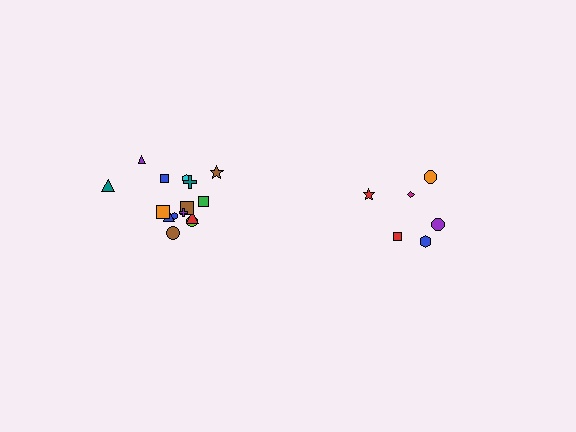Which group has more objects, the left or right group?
The left group.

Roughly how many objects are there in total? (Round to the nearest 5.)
Roughly 20 objects in total.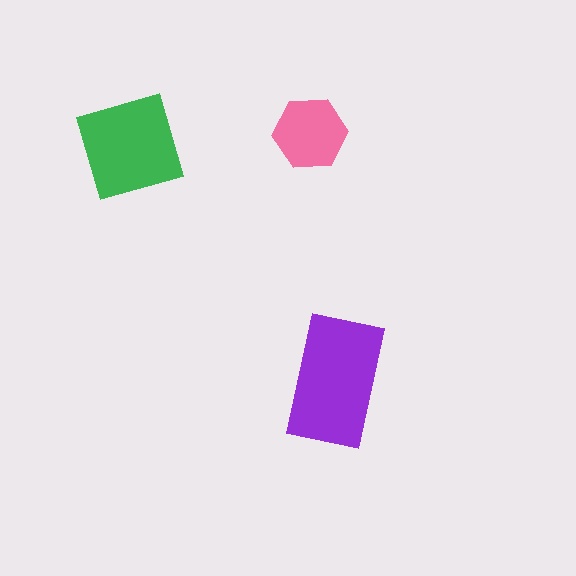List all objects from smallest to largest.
The pink hexagon, the green square, the purple rectangle.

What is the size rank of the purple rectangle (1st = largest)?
1st.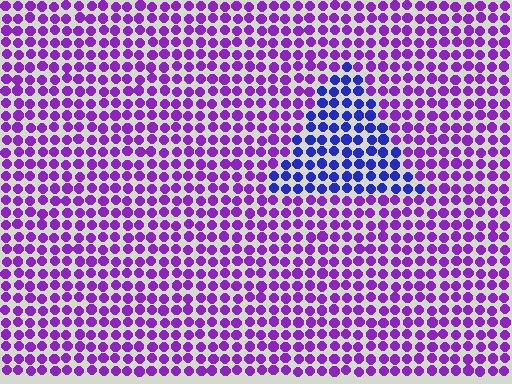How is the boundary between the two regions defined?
The boundary is defined purely by a slight shift in hue (about 44 degrees). Spacing, size, and orientation are identical on both sides.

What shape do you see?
I see a triangle.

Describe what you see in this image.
The image is filled with small purple elements in a uniform arrangement. A triangle-shaped region is visible where the elements are tinted to a slightly different hue, forming a subtle color boundary.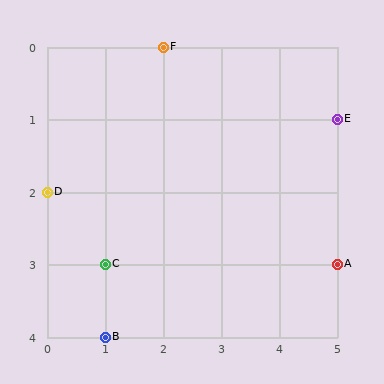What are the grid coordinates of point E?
Point E is at grid coordinates (5, 1).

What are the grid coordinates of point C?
Point C is at grid coordinates (1, 3).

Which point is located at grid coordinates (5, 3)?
Point A is at (5, 3).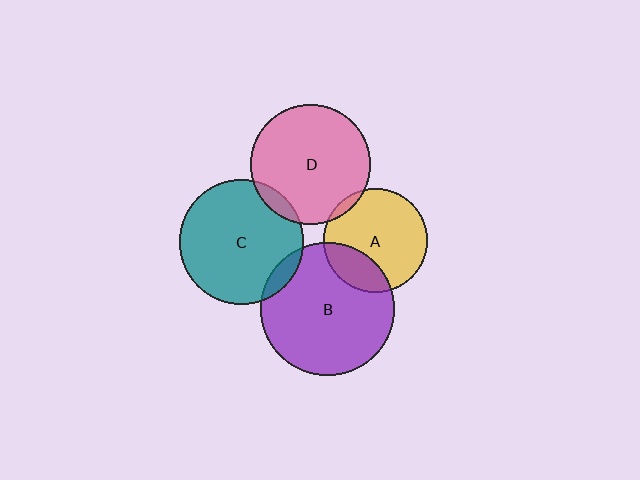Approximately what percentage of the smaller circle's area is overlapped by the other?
Approximately 5%.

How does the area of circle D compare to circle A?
Approximately 1.3 times.